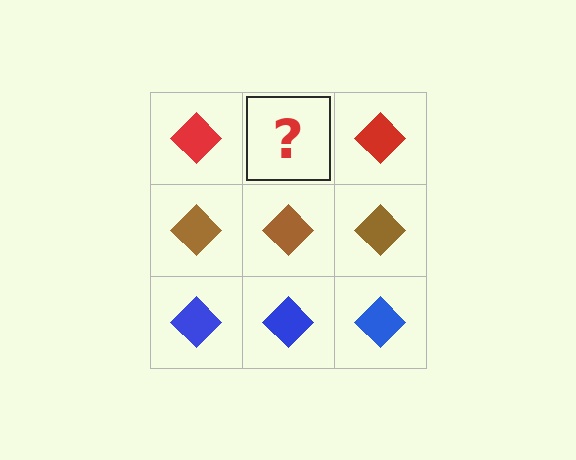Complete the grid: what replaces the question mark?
The question mark should be replaced with a red diamond.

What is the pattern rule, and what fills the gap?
The rule is that each row has a consistent color. The gap should be filled with a red diamond.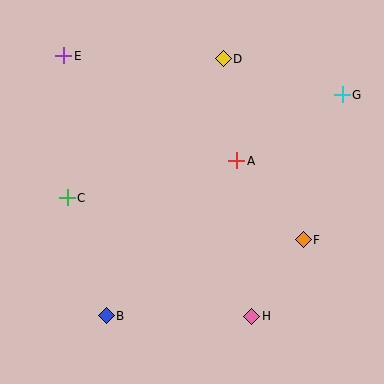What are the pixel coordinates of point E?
Point E is at (64, 56).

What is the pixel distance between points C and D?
The distance between C and D is 209 pixels.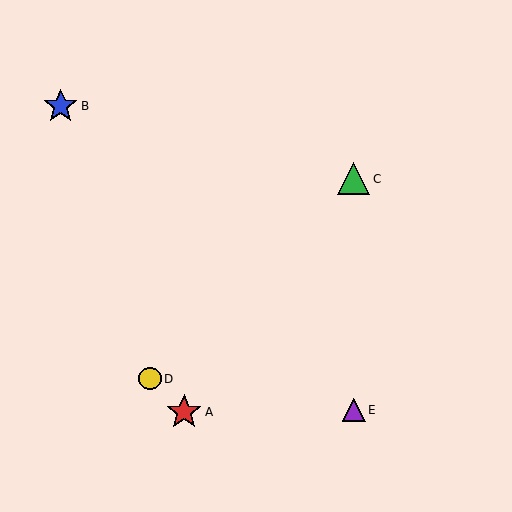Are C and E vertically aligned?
Yes, both are at x≈354.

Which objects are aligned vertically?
Objects C, E are aligned vertically.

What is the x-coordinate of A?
Object A is at x≈184.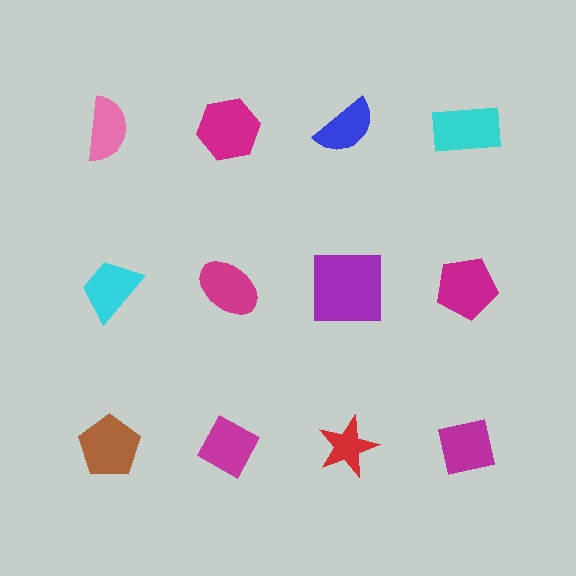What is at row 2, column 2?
A magenta ellipse.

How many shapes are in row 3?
4 shapes.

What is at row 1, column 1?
A pink semicircle.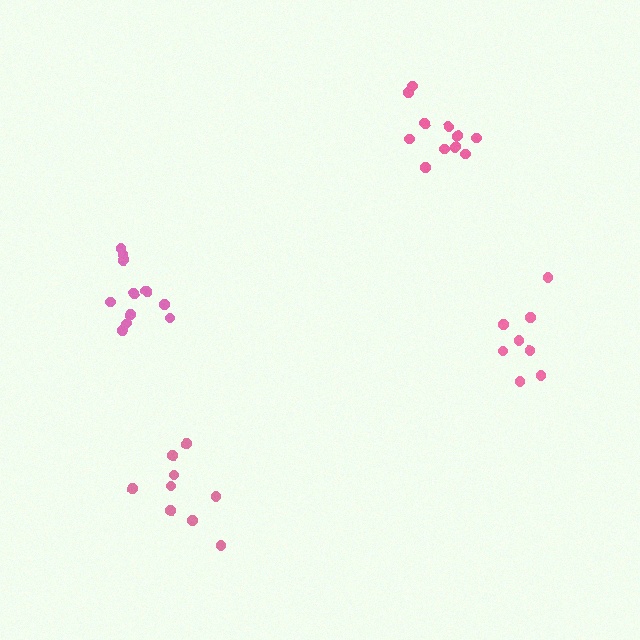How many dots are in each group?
Group 1: 12 dots, Group 2: 11 dots, Group 3: 9 dots, Group 4: 8 dots (40 total).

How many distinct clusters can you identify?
There are 4 distinct clusters.